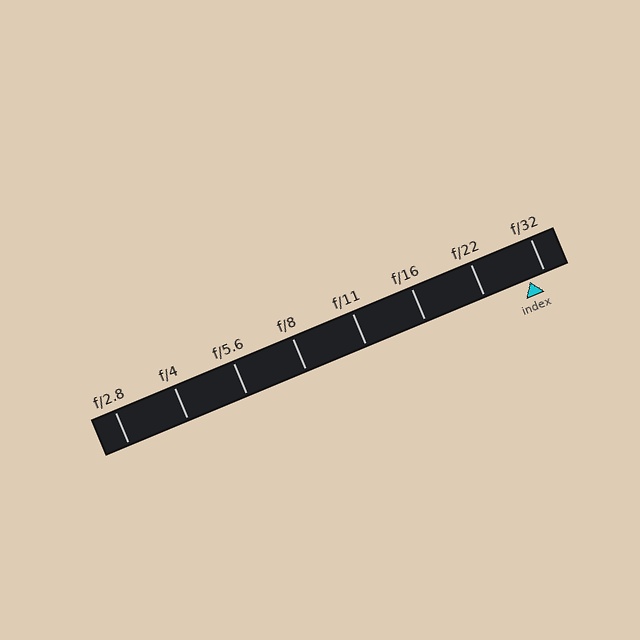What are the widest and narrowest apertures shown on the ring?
The widest aperture shown is f/2.8 and the narrowest is f/32.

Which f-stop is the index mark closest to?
The index mark is closest to f/32.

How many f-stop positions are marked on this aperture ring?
There are 8 f-stop positions marked.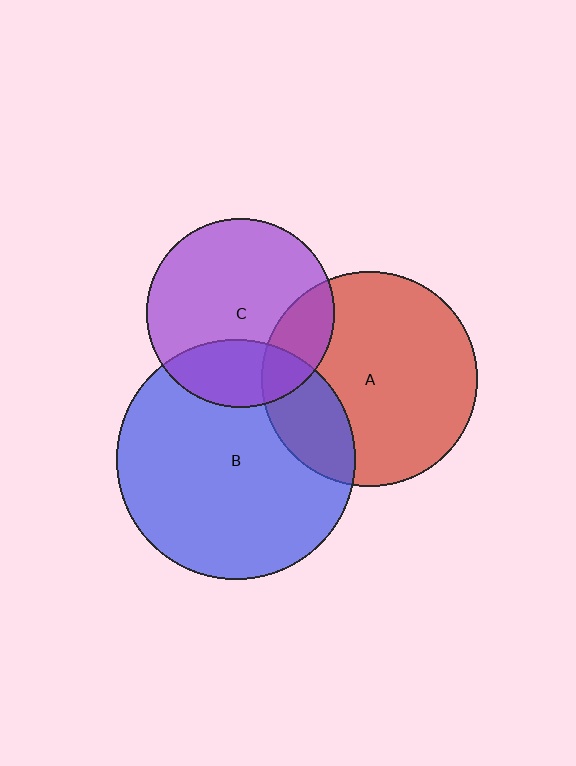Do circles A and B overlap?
Yes.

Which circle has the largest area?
Circle B (blue).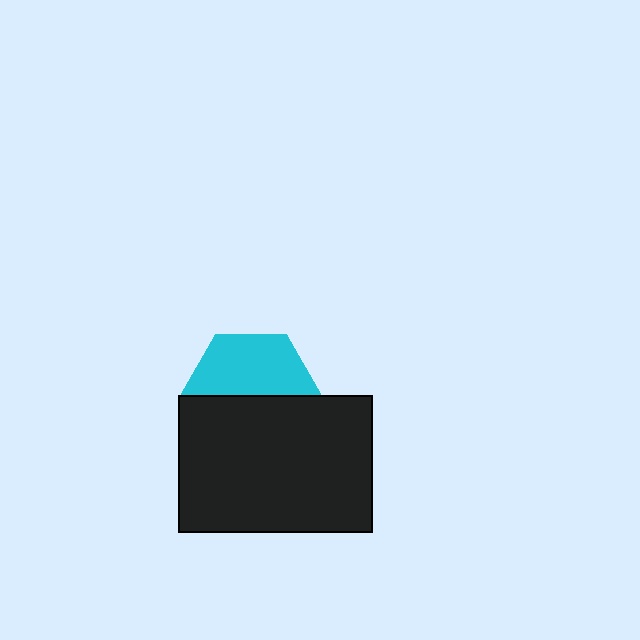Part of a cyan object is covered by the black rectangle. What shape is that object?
It is a hexagon.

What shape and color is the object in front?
The object in front is a black rectangle.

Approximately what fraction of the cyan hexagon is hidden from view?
Roughly 50% of the cyan hexagon is hidden behind the black rectangle.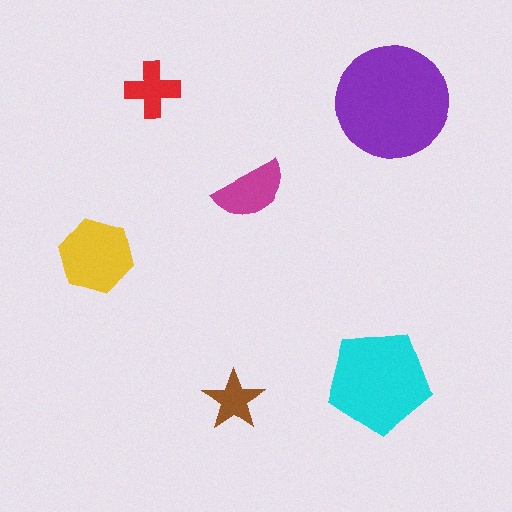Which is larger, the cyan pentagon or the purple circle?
The purple circle.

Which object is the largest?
The purple circle.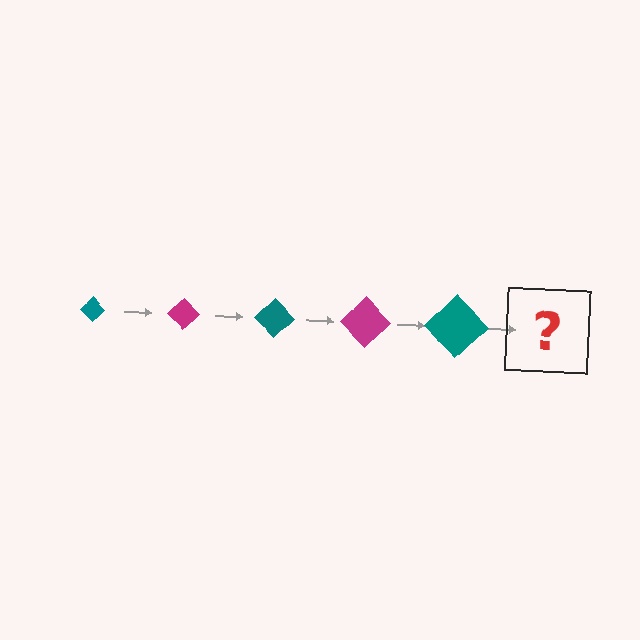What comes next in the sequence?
The next element should be a magenta diamond, larger than the previous one.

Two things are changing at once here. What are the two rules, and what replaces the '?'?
The two rules are that the diamond grows larger each step and the color cycles through teal and magenta. The '?' should be a magenta diamond, larger than the previous one.